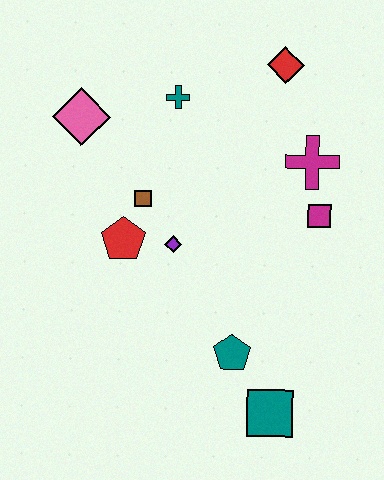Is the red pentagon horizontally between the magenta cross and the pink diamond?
Yes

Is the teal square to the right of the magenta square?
No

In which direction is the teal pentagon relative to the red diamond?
The teal pentagon is below the red diamond.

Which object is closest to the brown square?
The red pentagon is closest to the brown square.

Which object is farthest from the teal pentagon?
The red diamond is farthest from the teal pentagon.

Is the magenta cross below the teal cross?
Yes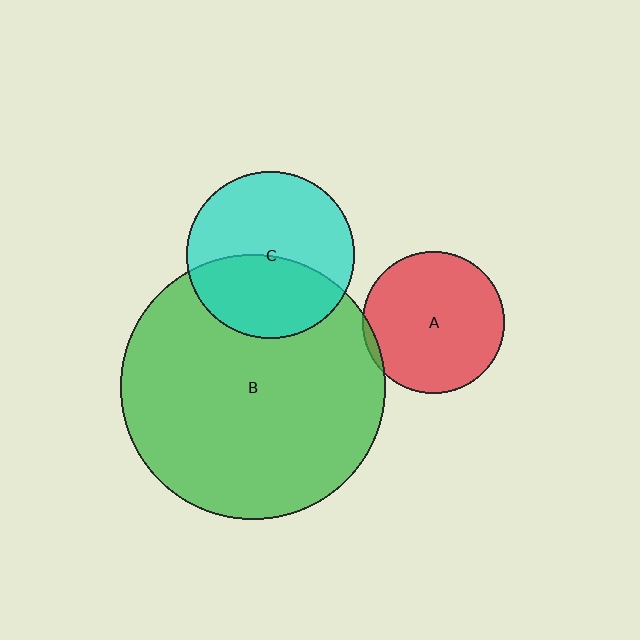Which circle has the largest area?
Circle B (green).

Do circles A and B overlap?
Yes.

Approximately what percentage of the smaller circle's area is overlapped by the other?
Approximately 5%.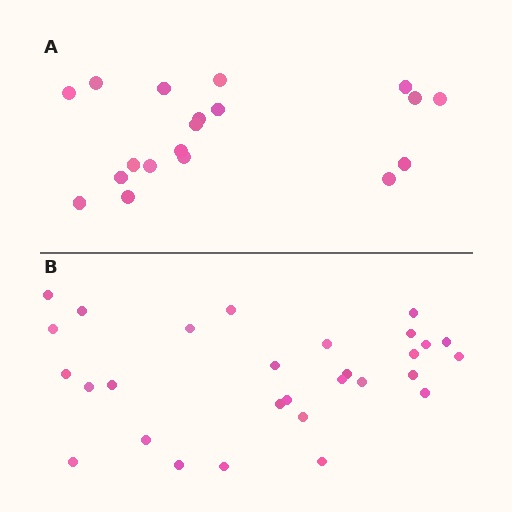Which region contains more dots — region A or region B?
Region B (the bottom region) has more dots.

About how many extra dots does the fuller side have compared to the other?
Region B has roughly 10 or so more dots than region A.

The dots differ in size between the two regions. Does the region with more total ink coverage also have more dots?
No. Region A has more total ink coverage because its dots are larger, but region B actually contains more individual dots. Total area can be misleading — the number of items is what matters here.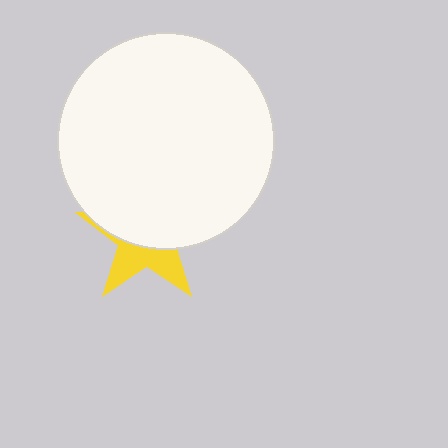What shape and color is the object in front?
The object in front is a white circle.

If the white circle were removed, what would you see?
You would see the complete yellow star.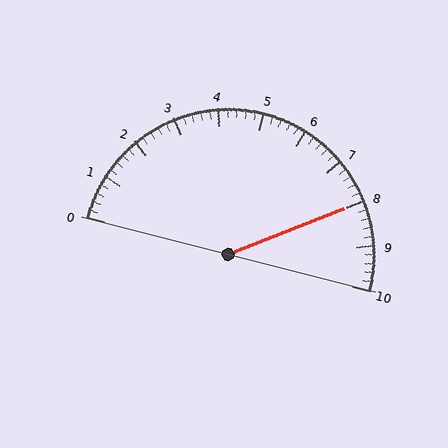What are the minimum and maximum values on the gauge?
The gauge ranges from 0 to 10.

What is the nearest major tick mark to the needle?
The nearest major tick mark is 8.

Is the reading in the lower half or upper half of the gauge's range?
The reading is in the upper half of the range (0 to 10).